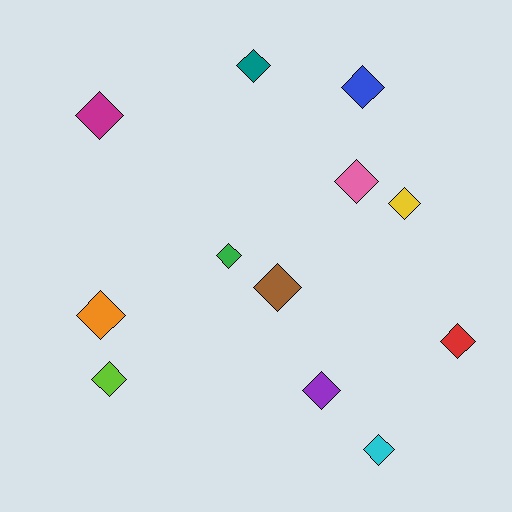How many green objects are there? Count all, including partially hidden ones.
There is 1 green object.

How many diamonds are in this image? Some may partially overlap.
There are 12 diamonds.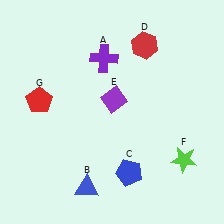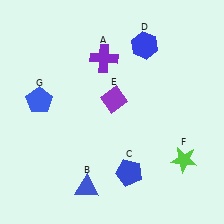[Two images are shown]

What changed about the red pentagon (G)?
In Image 1, G is red. In Image 2, it changed to blue.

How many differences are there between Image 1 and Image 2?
There are 2 differences between the two images.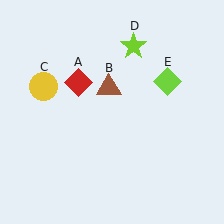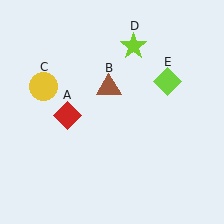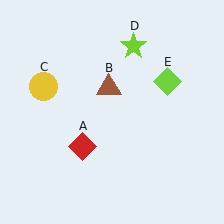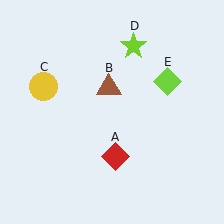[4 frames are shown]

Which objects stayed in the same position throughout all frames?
Brown triangle (object B) and yellow circle (object C) and lime star (object D) and lime diamond (object E) remained stationary.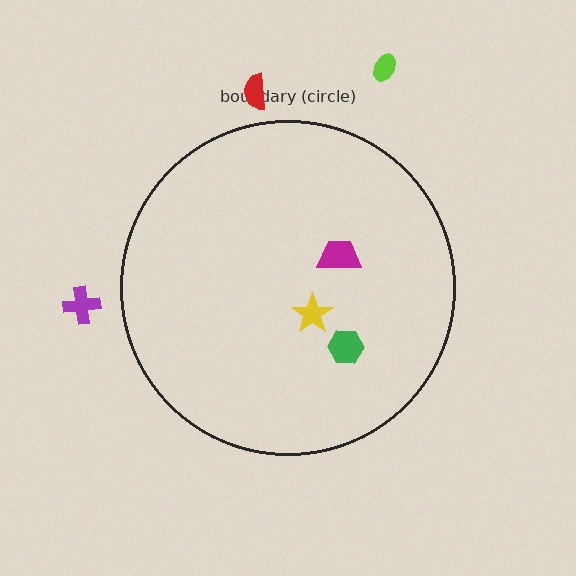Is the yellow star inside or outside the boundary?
Inside.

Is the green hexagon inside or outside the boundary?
Inside.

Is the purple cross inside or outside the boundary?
Outside.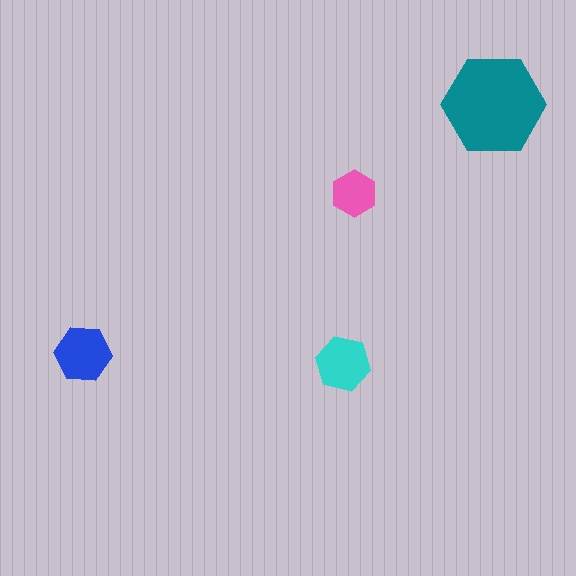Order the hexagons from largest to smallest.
the teal one, the blue one, the cyan one, the pink one.